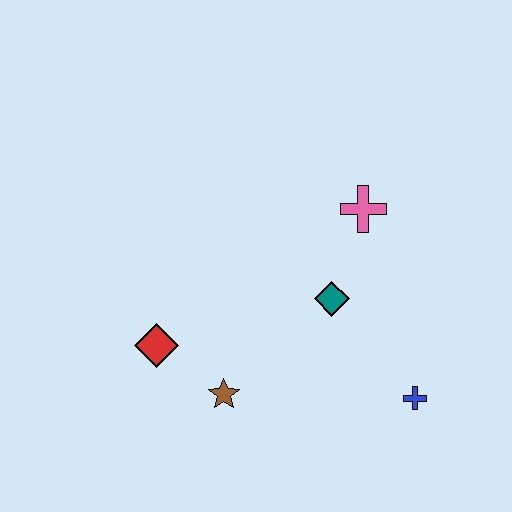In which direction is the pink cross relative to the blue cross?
The pink cross is above the blue cross.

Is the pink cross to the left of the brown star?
No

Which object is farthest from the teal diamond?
The red diamond is farthest from the teal diamond.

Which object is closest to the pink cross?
The teal diamond is closest to the pink cross.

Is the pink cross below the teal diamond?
No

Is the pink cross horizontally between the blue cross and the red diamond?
Yes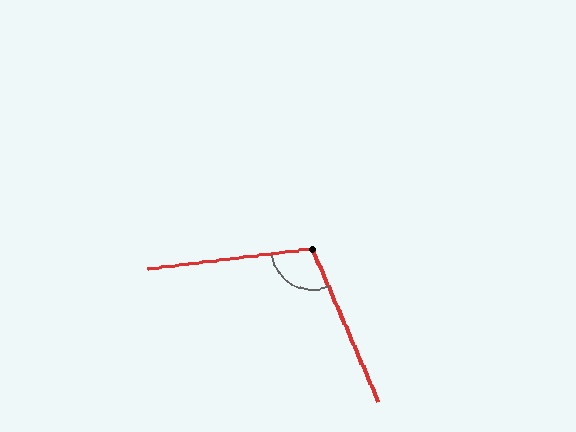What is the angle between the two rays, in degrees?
Approximately 106 degrees.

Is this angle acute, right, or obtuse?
It is obtuse.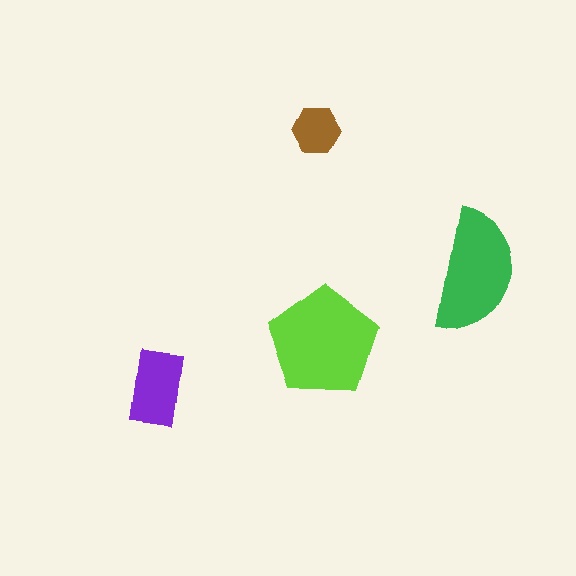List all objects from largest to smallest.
The lime pentagon, the green semicircle, the purple rectangle, the brown hexagon.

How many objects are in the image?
There are 4 objects in the image.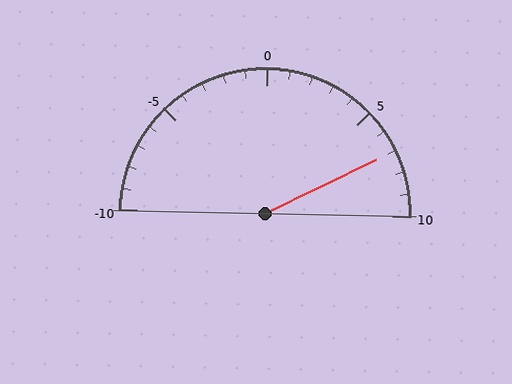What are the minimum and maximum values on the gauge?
The gauge ranges from -10 to 10.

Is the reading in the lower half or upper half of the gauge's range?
The reading is in the upper half of the range (-10 to 10).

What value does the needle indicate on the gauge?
The needle indicates approximately 7.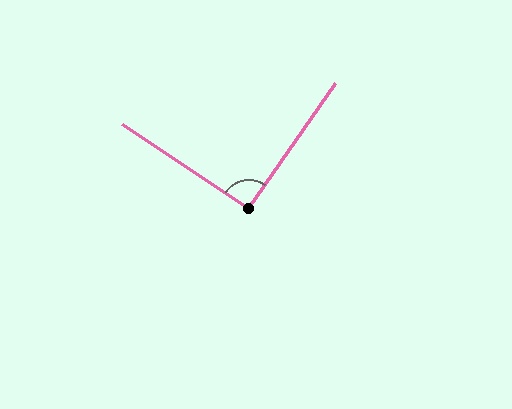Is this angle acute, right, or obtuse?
It is approximately a right angle.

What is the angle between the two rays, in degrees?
Approximately 91 degrees.